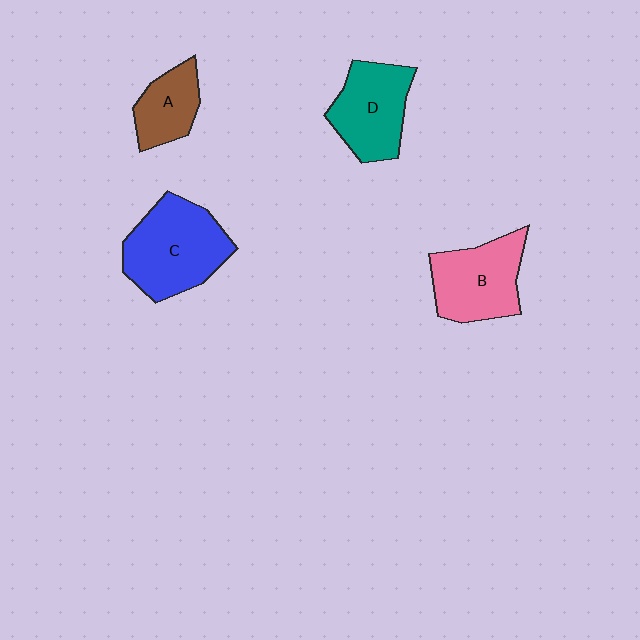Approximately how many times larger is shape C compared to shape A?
Approximately 1.9 times.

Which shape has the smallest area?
Shape A (brown).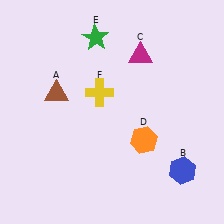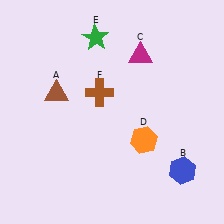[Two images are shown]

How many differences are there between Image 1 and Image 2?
There is 1 difference between the two images.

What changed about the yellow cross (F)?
In Image 1, F is yellow. In Image 2, it changed to brown.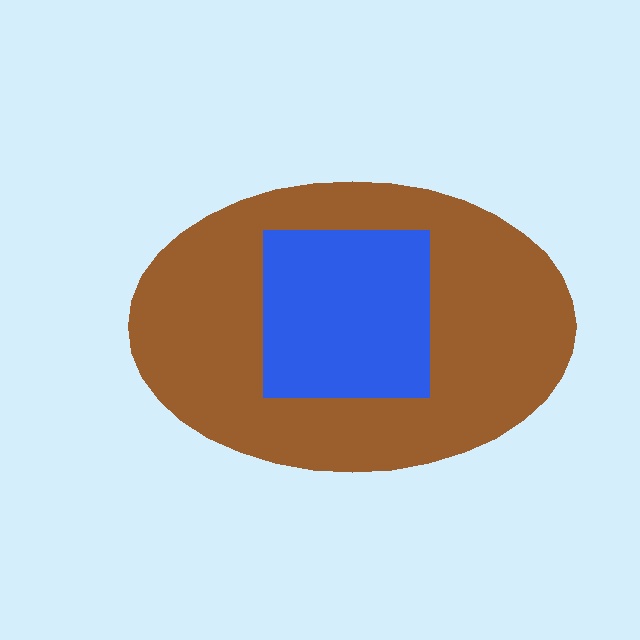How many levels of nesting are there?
2.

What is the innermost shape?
The blue square.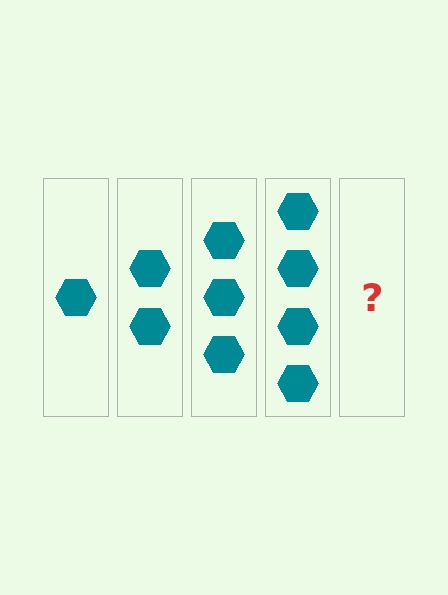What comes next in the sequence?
The next element should be 5 hexagons.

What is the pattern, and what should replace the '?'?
The pattern is that each step adds one more hexagon. The '?' should be 5 hexagons.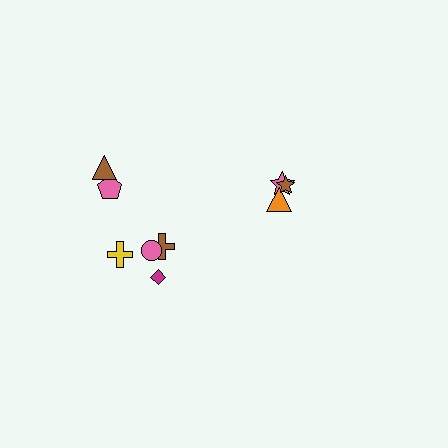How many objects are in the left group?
There are 6 objects.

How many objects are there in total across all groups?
There are 9 objects.